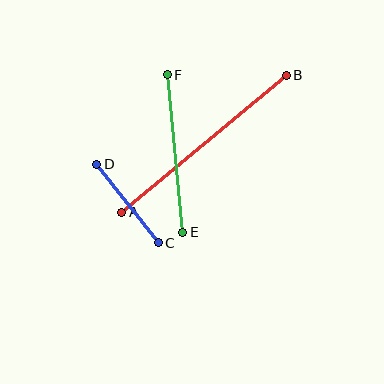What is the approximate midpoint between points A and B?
The midpoint is at approximately (204, 144) pixels.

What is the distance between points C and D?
The distance is approximately 100 pixels.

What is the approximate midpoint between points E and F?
The midpoint is at approximately (175, 154) pixels.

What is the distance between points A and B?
The distance is approximately 214 pixels.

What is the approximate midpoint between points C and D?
The midpoint is at approximately (127, 203) pixels.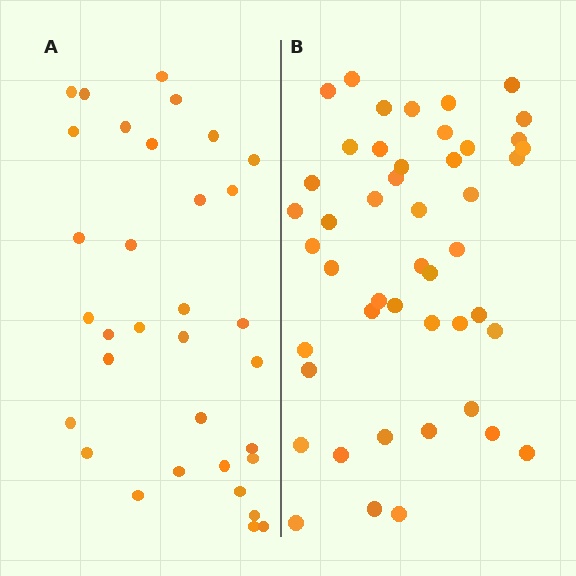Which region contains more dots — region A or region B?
Region B (the right region) has more dots.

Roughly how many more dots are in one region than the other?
Region B has approximately 15 more dots than region A.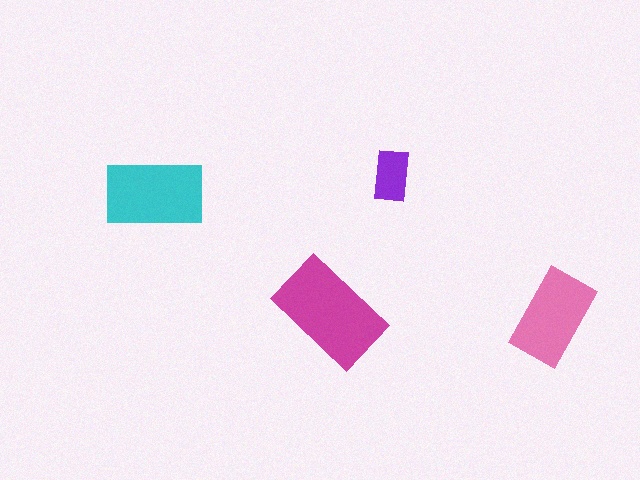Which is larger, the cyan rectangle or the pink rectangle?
The cyan one.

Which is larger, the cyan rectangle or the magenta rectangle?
The magenta one.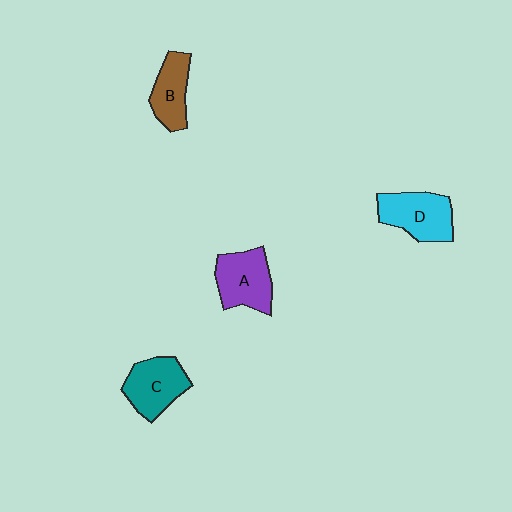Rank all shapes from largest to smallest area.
From largest to smallest: D (cyan), A (purple), C (teal), B (brown).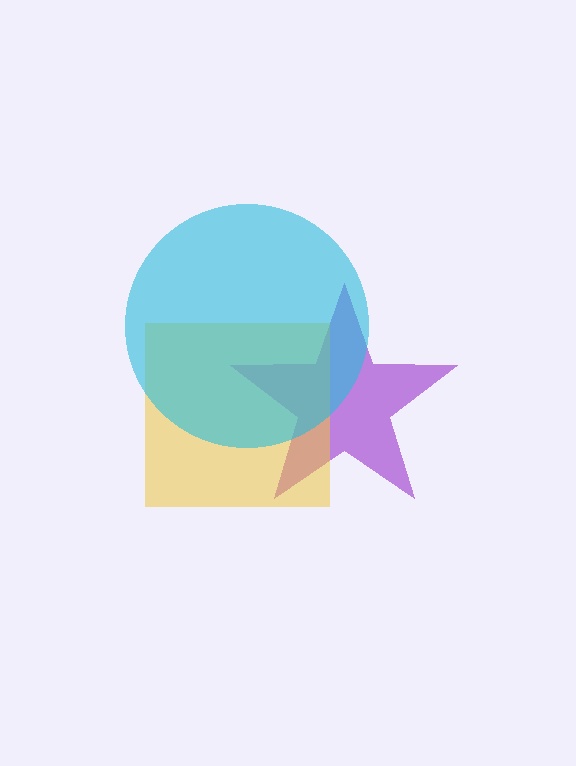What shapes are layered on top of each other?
The layered shapes are: a purple star, a yellow square, a cyan circle.